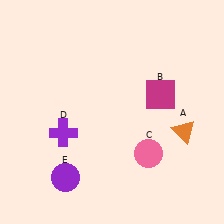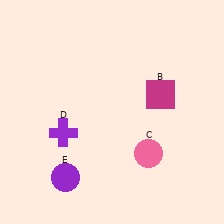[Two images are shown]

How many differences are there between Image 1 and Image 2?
There is 1 difference between the two images.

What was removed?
The orange triangle (A) was removed in Image 2.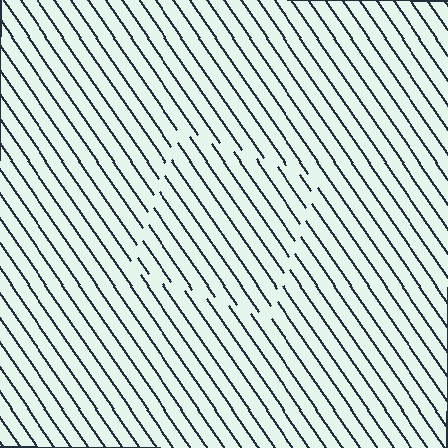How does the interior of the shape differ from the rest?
The interior of the shape contains the same grating, shifted by half a period — the contour is defined by the phase discontinuity where line-ends from the inner and outer gratings abut.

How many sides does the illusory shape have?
4 sides — the line-ends trace a square.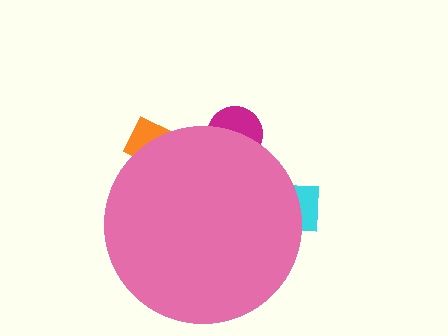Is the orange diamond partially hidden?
Yes, the orange diamond is partially hidden behind the pink circle.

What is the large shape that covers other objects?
A pink circle.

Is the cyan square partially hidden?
Yes, the cyan square is partially hidden behind the pink circle.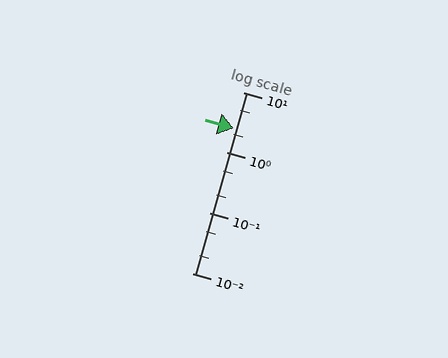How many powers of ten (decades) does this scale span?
The scale spans 3 decades, from 0.01 to 10.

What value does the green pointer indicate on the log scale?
The pointer indicates approximately 2.5.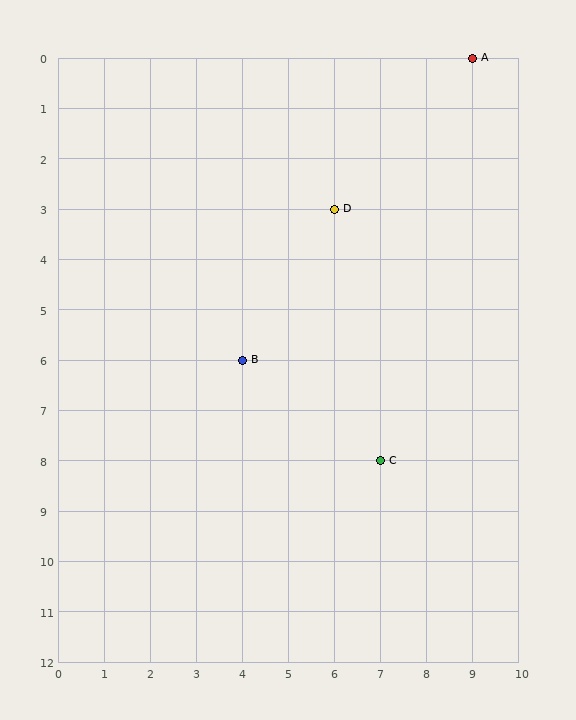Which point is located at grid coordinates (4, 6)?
Point B is at (4, 6).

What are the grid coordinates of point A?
Point A is at grid coordinates (9, 0).